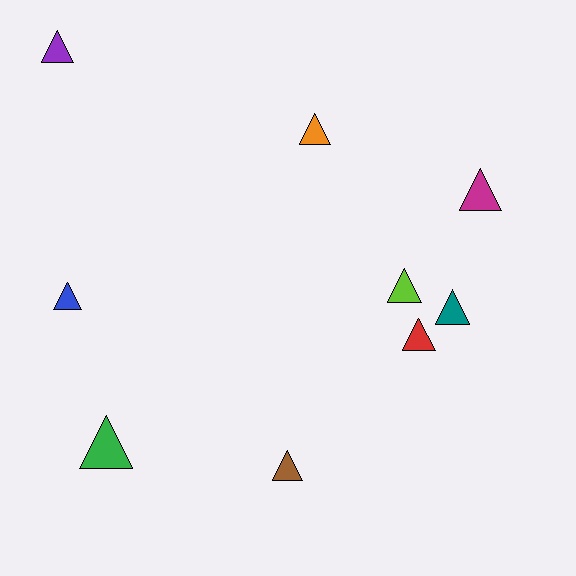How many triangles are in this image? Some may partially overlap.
There are 9 triangles.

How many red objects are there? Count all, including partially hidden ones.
There is 1 red object.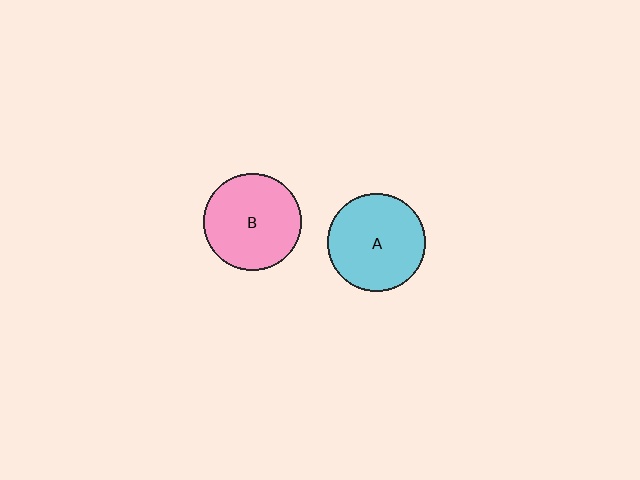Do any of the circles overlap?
No, none of the circles overlap.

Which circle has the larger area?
Circle A (cyan).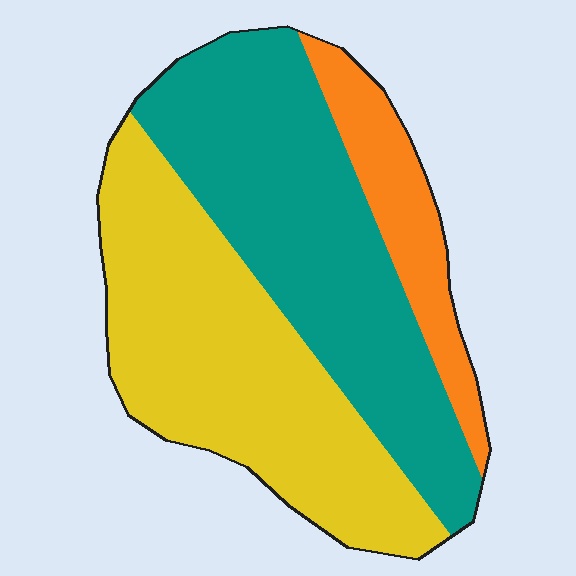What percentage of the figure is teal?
Teal covers around 45% of the figure.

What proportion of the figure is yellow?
Yellow takes up about two fifths (2/5) of the figure.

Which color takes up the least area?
Orange, at roughly 15%.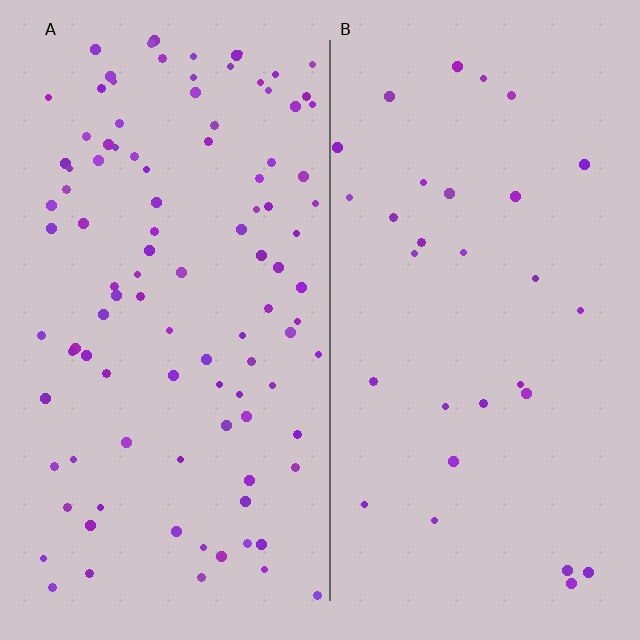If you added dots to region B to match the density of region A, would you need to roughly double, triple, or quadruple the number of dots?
Approximately triple.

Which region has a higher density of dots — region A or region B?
A (the left).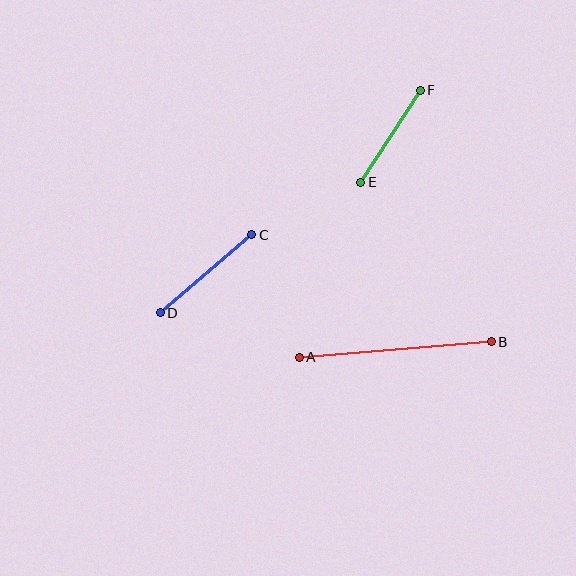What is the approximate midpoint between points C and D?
The midpoint is at approximately (206, 274) pixels.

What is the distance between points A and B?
The distance is approximately 193 pixels.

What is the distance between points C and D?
The distance is approximately 120 pixels.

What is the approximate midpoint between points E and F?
The midpoint is at approximately (390, 136) pixels.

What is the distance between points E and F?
The distance is approximately 110 pixels.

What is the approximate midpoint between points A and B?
The midpoint is at approximately (395, 350) pixels.